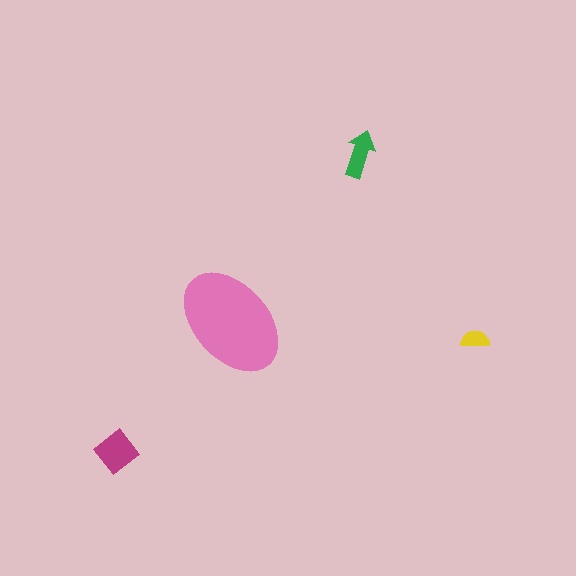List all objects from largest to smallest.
The pink ellipse, the magenta diamond, the green arrow, the yellow semicircle.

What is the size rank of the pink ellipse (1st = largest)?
1st.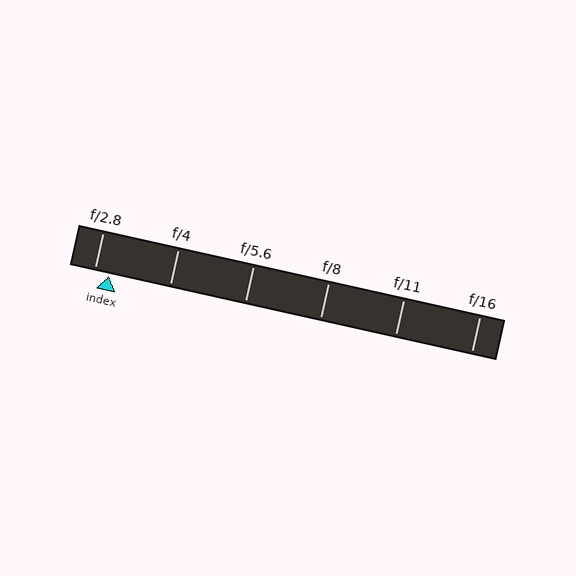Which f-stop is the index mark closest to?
The index mark is closest to f/2.8.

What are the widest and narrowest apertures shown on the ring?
The widest aperture shown is f/2.8 and the narrowest is f/16.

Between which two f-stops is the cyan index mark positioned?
The index mark is between f/2.8 and f/4.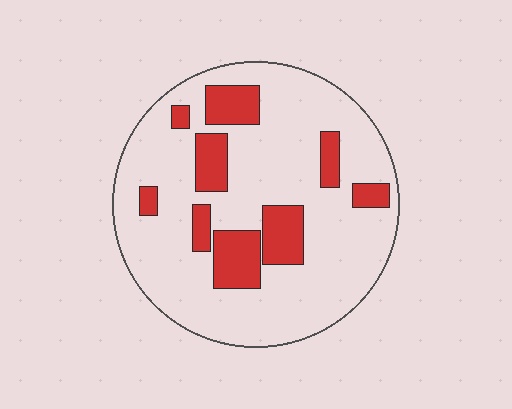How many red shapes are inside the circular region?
9.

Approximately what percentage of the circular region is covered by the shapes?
Approximately 20%.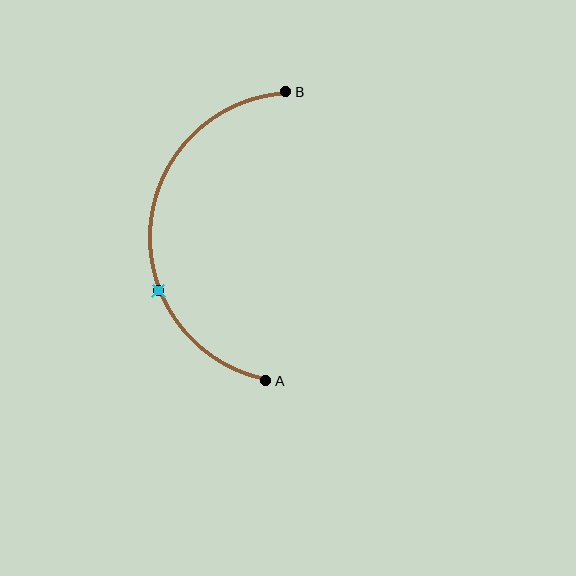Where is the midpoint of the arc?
The arc midpoint is the point on the curve farthest from the straight line joining A and B. It sits to the left of that line.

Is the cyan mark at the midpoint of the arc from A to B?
No. The cyan mark lies on the arc but is closer to endpoint A. The arc midpoint would be at the point on the curve equidistant along the arc from both A and B.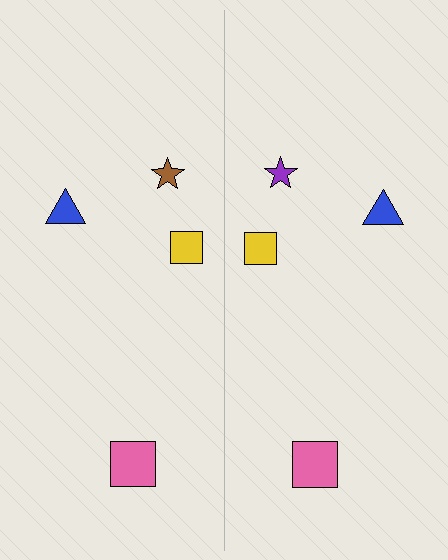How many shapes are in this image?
There are 8 shapes in this image.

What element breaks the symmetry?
The purple star on the right side breaks the symmetry — its mirror counterpart is brown.